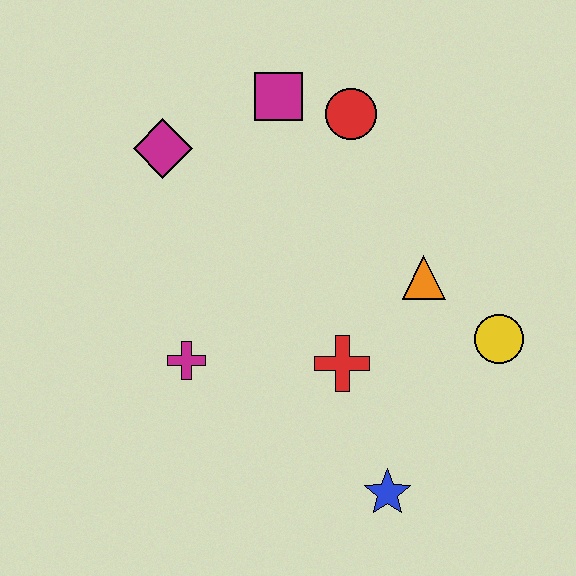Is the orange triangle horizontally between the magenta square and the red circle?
No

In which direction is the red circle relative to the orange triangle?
The red circle is above the orange triangle.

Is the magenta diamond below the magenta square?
Yes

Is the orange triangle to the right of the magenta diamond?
Yes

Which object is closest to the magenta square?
The red circle is closest to the magenta square.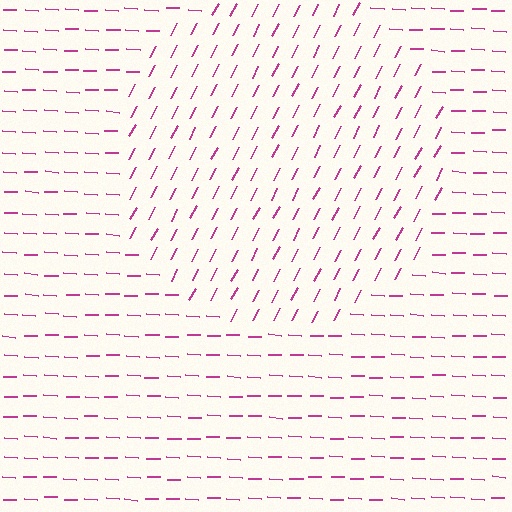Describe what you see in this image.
The image is filled with small magenta line segments. A circle region in the image has lines oriented differently from the surrounding lines, creating a visible texture boundary.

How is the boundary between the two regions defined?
The boundary is defined purely by a change in line orientation (approximately 65 degrees difference). All lines are the same color and thickness.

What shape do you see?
I see a circle.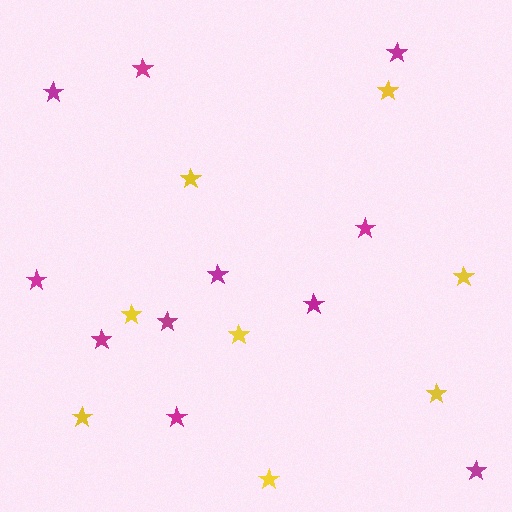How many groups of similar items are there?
There are 2 groups: one group of magenta stars (11) and one group of yellow stars (8).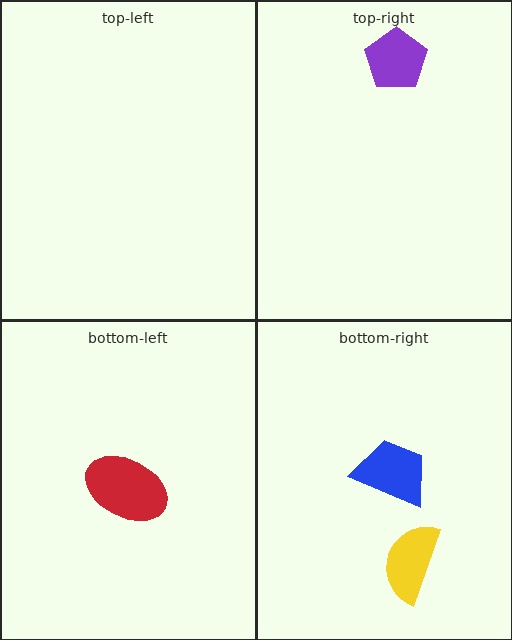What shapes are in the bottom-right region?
The blue trapezoid, the yellow semicircle.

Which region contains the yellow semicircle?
The bottom-right region.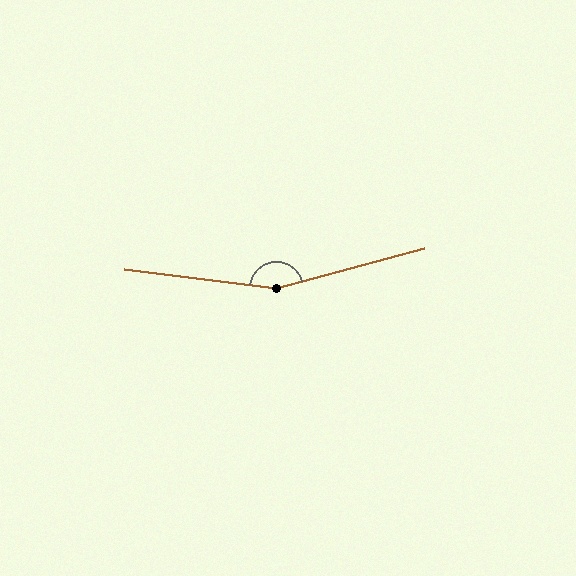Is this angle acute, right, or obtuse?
It is obtuse.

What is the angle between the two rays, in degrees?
Approximately 158 degrees.